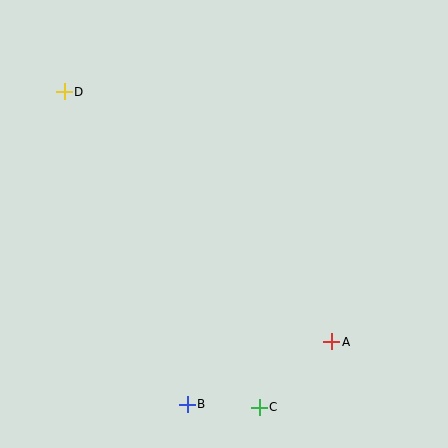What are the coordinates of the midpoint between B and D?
The midpoint between B and D is at (126, 248).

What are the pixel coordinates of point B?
Point B is at (187, 404).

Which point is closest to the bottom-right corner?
Point A is closest to the bottom-right corner.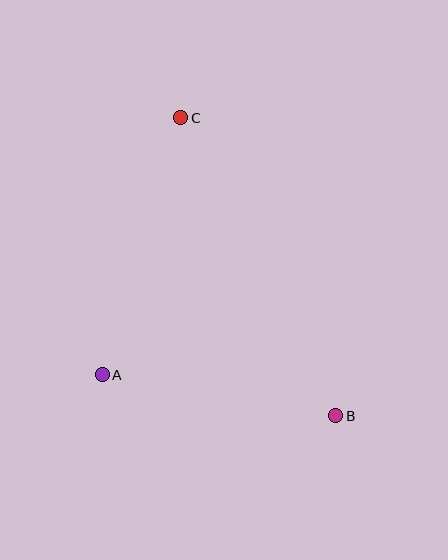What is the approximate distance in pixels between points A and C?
The distance between A and C is approximately 269 pixels.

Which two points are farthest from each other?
Points B and C are farthest from each other.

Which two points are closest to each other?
Points A and B are closest to each other.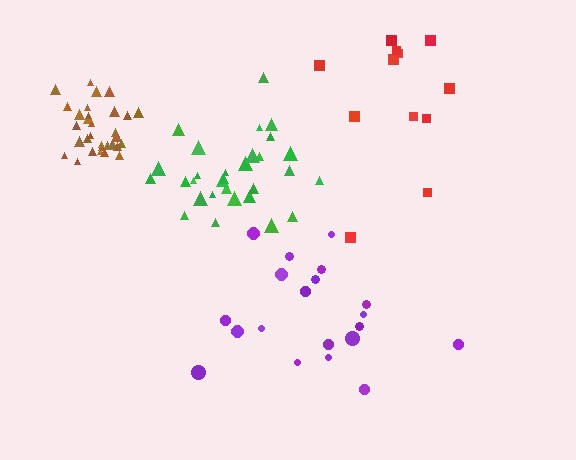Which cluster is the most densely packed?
Brown.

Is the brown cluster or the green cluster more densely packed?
Brown.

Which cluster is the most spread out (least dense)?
Red.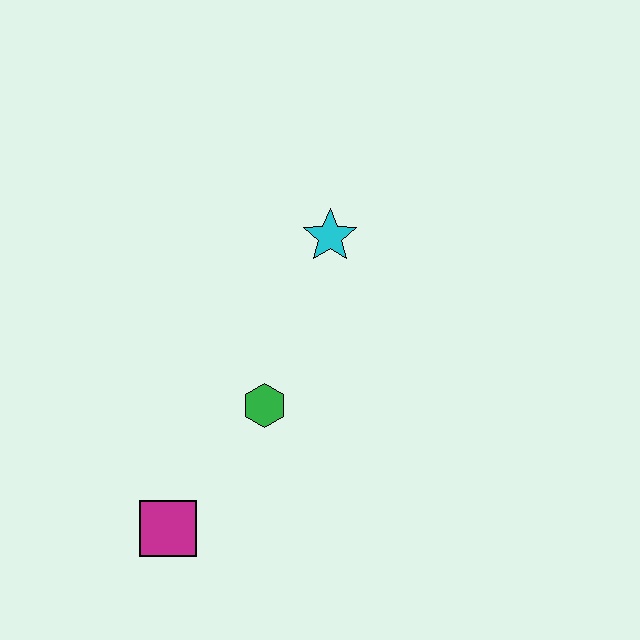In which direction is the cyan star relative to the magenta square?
The cyan star is above the magenta square.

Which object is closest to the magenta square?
The green hexagon is closest to the magenta square.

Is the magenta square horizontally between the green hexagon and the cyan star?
No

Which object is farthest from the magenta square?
The cyan star is farthest from the magenta square.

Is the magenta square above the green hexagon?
No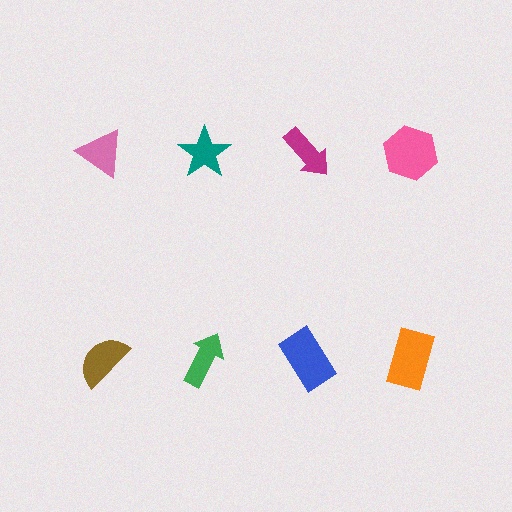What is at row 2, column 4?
An orange rectangle.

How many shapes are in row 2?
4 shapes.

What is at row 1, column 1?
A pink triangle.